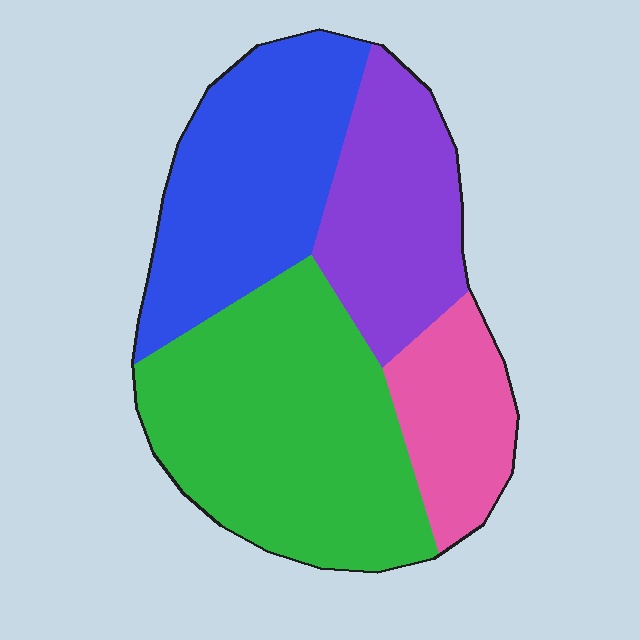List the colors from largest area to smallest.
From largest to smallest: green, blue, purple, pink.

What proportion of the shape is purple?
Purple covers around 20% of the shape.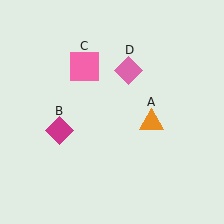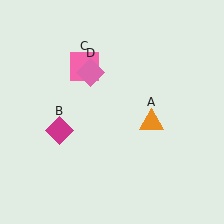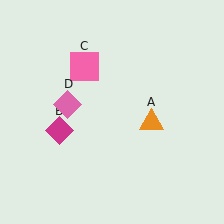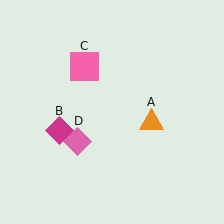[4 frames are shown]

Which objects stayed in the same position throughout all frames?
Orange triangle (object A) and magenta diamond (object B) and pink square (object C) remained stationary.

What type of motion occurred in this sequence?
The pink diamond (object D) rotated counterclockwise around the center of the scene.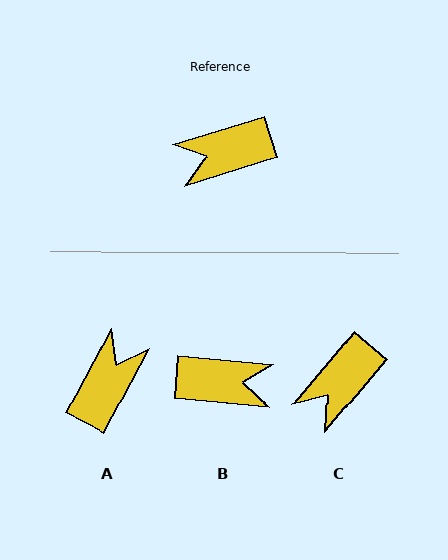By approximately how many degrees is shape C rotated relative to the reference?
Approximately 33 degrees counter-clockwise.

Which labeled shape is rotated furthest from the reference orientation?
B, about 157 degrees away.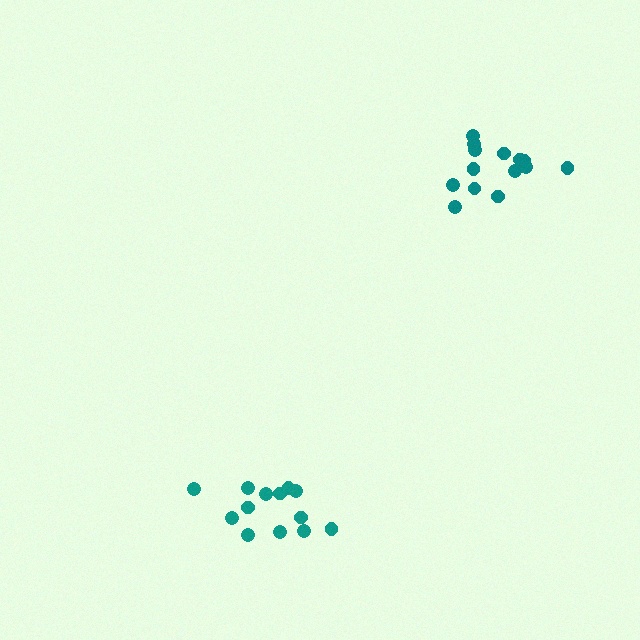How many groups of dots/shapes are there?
There are 2 groups.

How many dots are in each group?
Group 1: 13 dots, Group 2: 14 dots (27 total).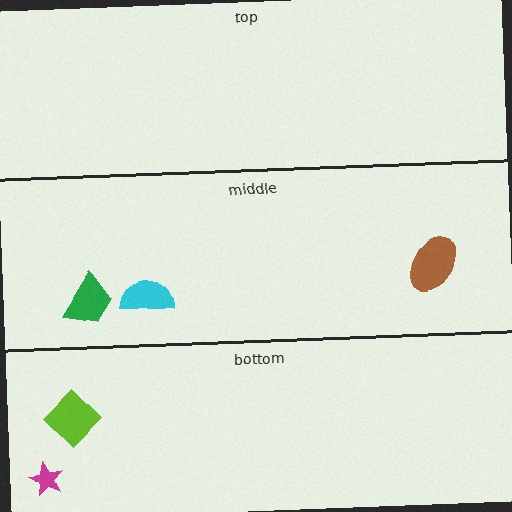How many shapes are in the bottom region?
2.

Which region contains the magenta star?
The bottom region.